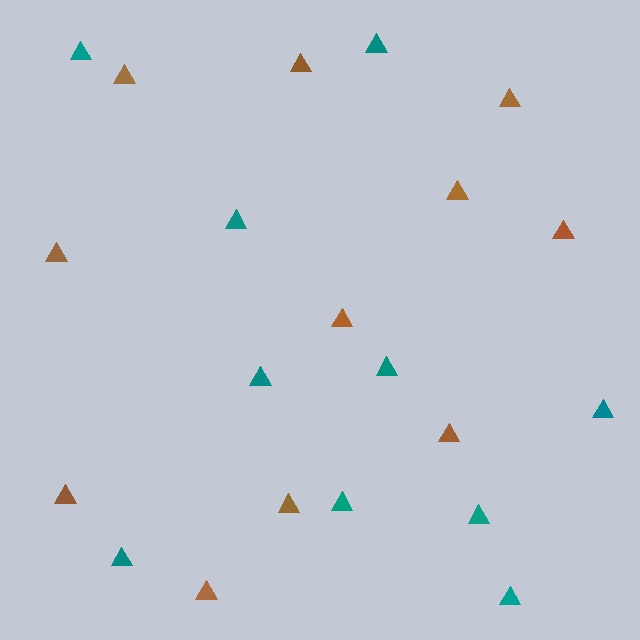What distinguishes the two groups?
There are 2 groups: one group of brown triangles (11) and one group of teal triangles (10).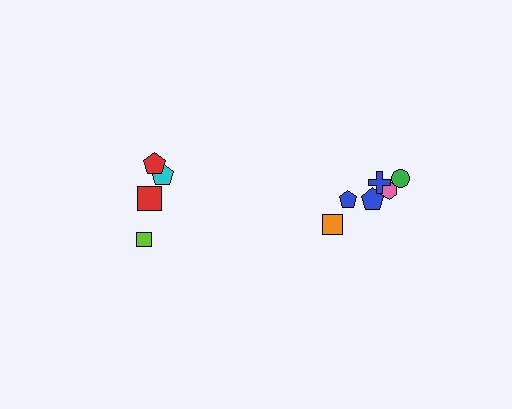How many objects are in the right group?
There are 6 objects.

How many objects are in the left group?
There are 4 objects.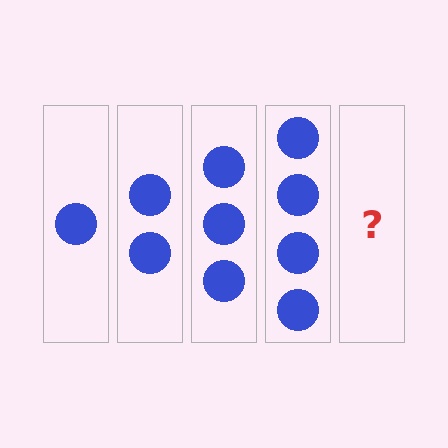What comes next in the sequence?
The next element should be 5 circles.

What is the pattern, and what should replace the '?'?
The pattern is that each step adds one more circle. The '?' should be 5 circles.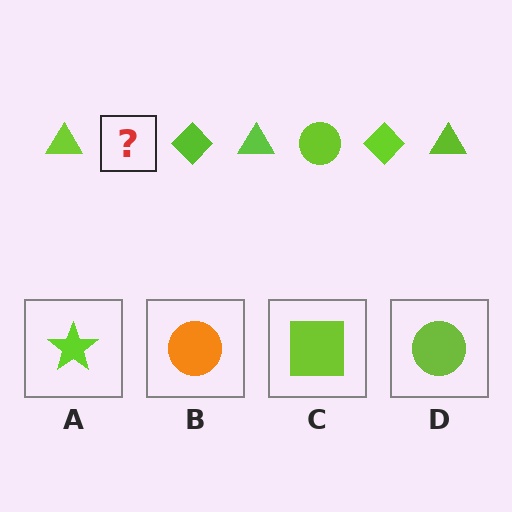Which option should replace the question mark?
Option D.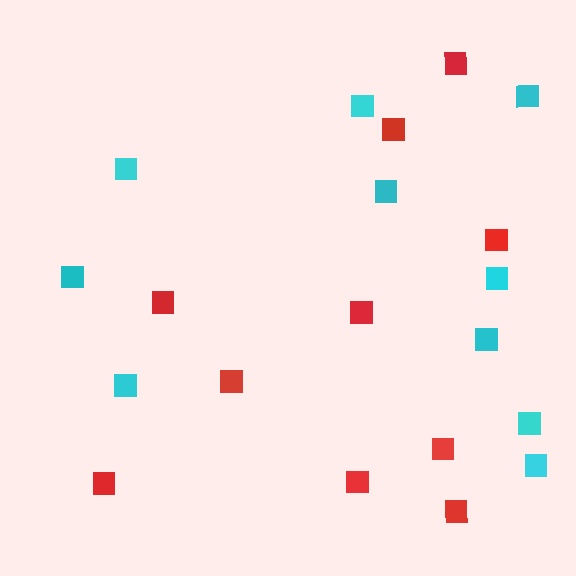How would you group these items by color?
There are 2 groups: one group of cyan squares (10) and one group of red squares (10).